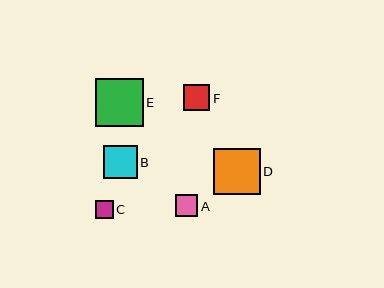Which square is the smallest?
Square C is the smallest with a size of approximately 18 pixels.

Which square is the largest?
Square E is the largest with a size of approximately 48 pixels.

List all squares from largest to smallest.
From largest to smallest: E, D, B, F, A, C.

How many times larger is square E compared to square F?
Square E is approximately 1.8 times the size of square F.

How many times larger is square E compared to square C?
Square E is approximately 2.7 times the size of square C.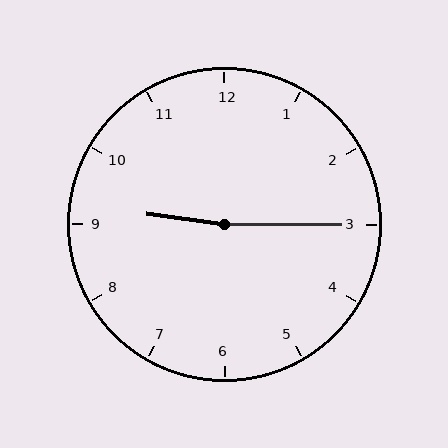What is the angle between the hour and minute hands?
Approximately 172 degrees.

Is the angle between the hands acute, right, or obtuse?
It is obtuse.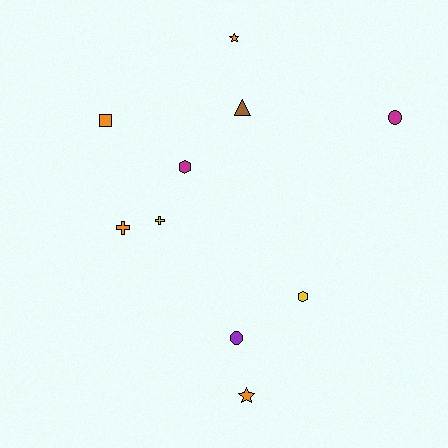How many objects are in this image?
There are 10 objects.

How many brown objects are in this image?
There is 1 brown object.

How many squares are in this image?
There is 1 square.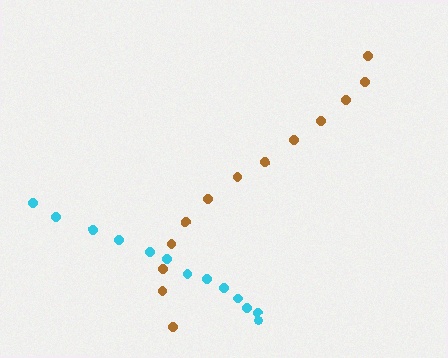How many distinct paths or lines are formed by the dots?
There are 2 distinct paths.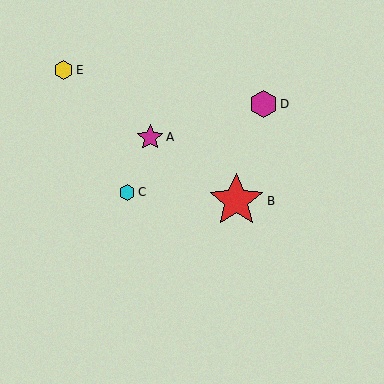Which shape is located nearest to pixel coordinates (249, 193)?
The red star (labeled B) at (236, 201) is nearest to that location.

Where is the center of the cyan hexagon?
The center of the cyan hexagon is at (127, 192).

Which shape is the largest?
The red star (labeled B) is the largest.